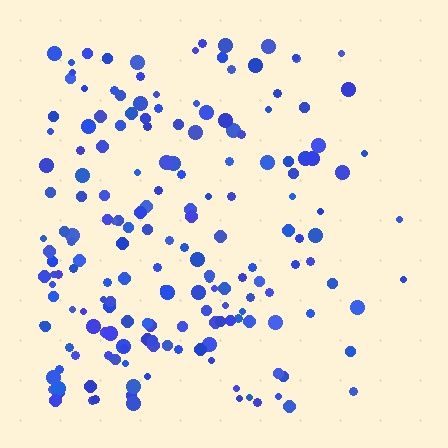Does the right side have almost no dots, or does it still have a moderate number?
Still a moderate number, just noticeably fewer than the left.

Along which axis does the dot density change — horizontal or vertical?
Horizontal.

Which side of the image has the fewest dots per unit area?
The right.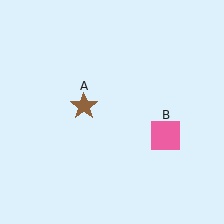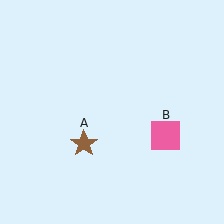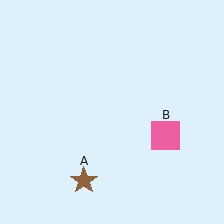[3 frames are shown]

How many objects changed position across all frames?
1 object changed position: brown star (object A).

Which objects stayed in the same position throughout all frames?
Pink square (object B) remained stationary.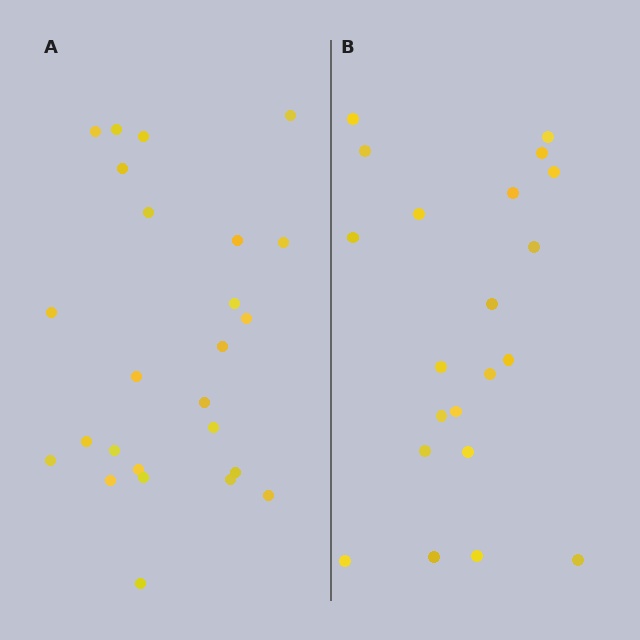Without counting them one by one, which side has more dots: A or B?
Region A (the left region) has more dots.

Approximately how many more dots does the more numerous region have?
Region A has about 4 more dots than region B.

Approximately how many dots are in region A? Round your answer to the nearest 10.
About 20 dots. (The exact count is 25, which rounds to 20.)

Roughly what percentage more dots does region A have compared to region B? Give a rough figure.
About 20% more.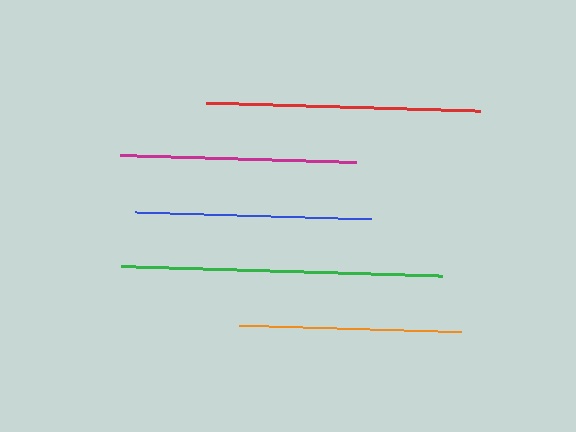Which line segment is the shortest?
The orange line is the shortest at approximately 222 pixels.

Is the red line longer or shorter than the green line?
The green line is longer than the red line.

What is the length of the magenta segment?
The magenta segment is approximately 236 pixels long.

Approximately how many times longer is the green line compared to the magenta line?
The green line is approximately 1.4 times the length of the magenta line.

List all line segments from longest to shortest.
From longest to shortest: green, red, blue, magenta, orange.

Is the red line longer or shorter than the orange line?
The red line is longer than the orange line.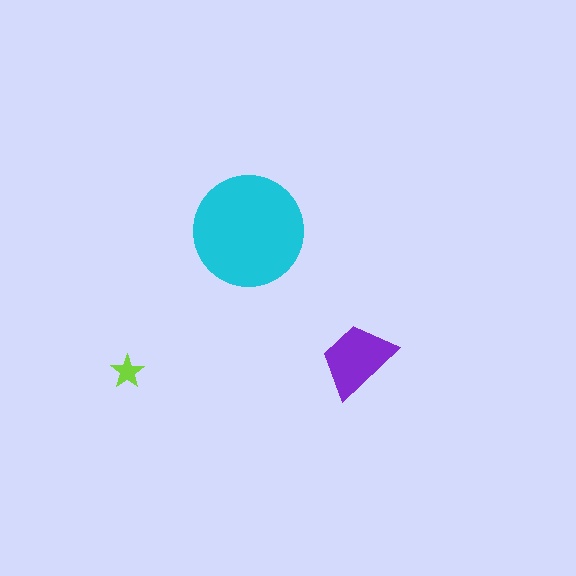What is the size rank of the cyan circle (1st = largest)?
1st.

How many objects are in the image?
There are 3 objects in the image.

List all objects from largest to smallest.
The cyan circle, the purple trapezoid, the lime star.